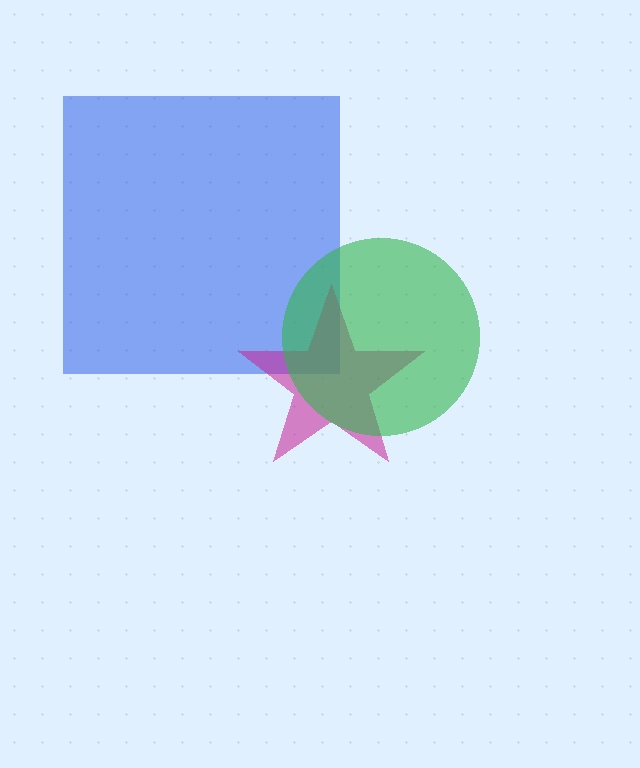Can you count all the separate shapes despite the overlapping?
Yes, there are 3 separate shapes.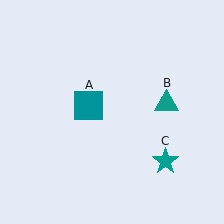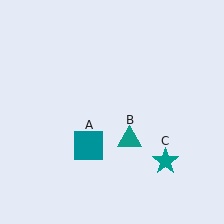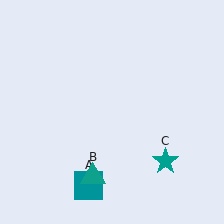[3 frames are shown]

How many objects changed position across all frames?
2 objects changed position: teal square (object A), teal triangle (object B).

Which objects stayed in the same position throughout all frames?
Teal star (object C) remained stationary.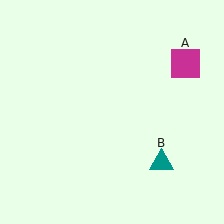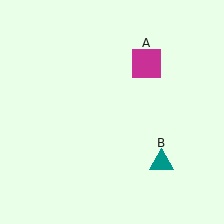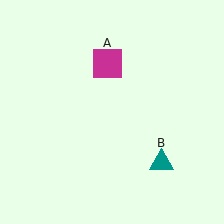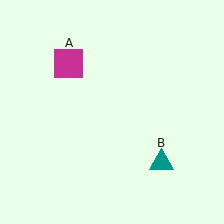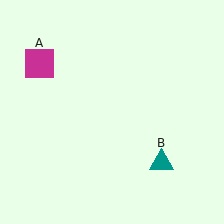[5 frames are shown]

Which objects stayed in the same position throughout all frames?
Teal triangle (object B) remained stationary.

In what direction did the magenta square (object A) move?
The magenta square (object A) moved left.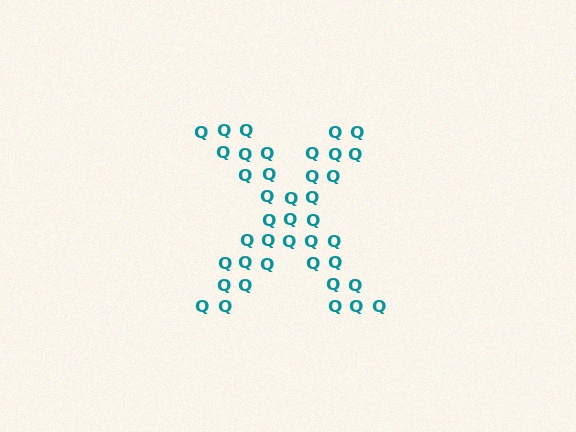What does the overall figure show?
The overall figure shows the letter X.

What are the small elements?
The small elements are letter Q's.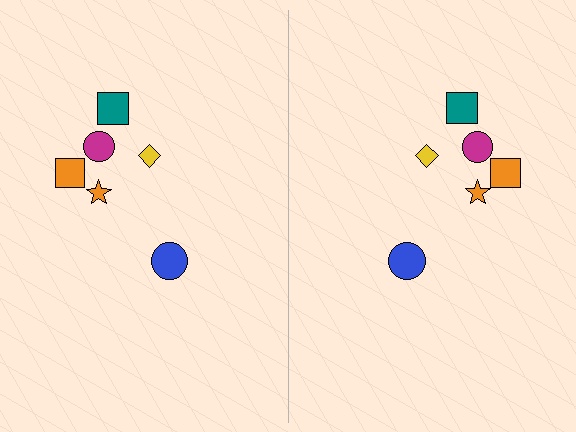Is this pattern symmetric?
Yes, this pattern has bilateral (reflection) symmetry.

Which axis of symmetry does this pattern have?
The pattern has a vertical axis of symmetry running through the center of the image.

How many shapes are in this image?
There are 12 shapes in this image.